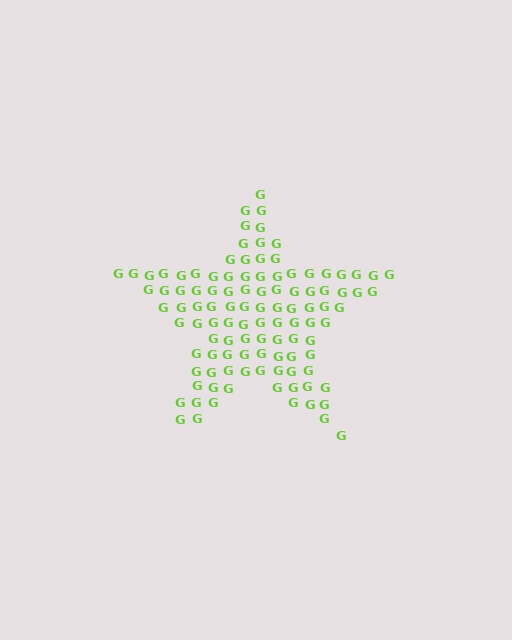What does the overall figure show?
The overall figure shows a star.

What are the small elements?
The small elements are letter G's.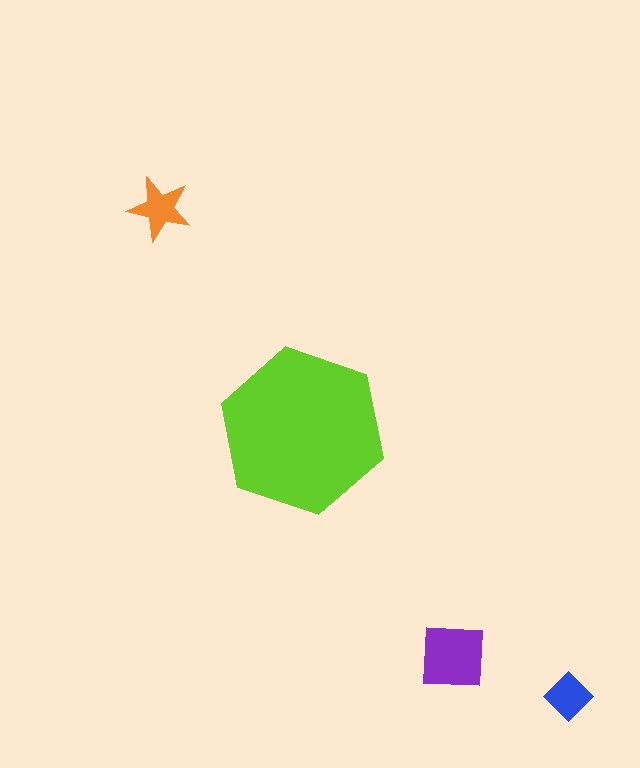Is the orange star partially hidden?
No, the orange star is fully visible.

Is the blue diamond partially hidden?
No, the blue diamond is fully visible.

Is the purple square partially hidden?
No, the purple square is fully visible.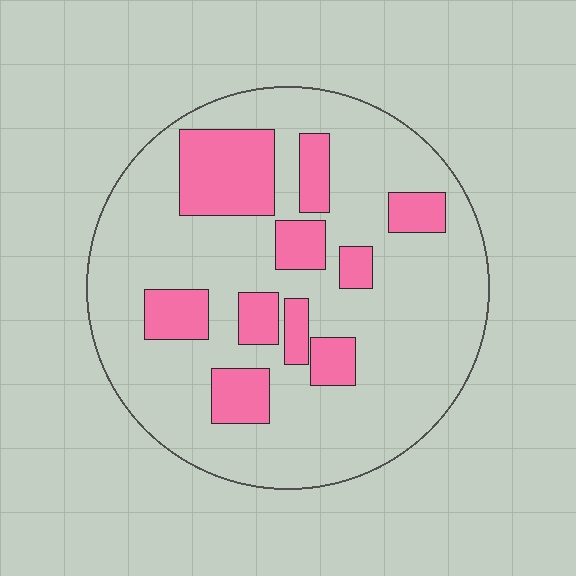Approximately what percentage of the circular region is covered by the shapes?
Approximately 25%.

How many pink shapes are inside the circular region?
10.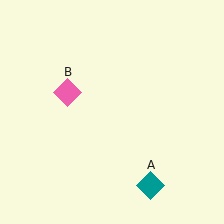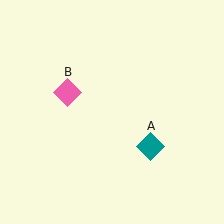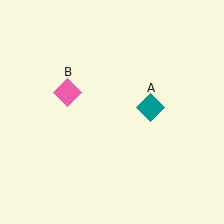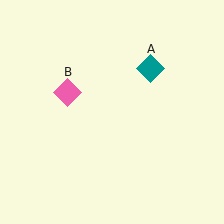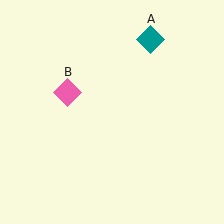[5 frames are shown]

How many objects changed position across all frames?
1 object changed position: teal diamond (object A).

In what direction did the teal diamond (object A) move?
The teal diamond (object A) moved up.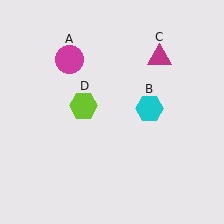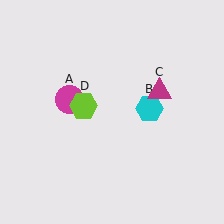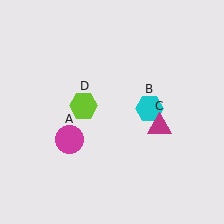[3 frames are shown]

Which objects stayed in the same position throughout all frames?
Cyan hexagon (object B) and lime hexagon (object D) remained stationary.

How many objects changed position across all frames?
2 objects changed position: magenta circle (object A), magenta triangle (object C).